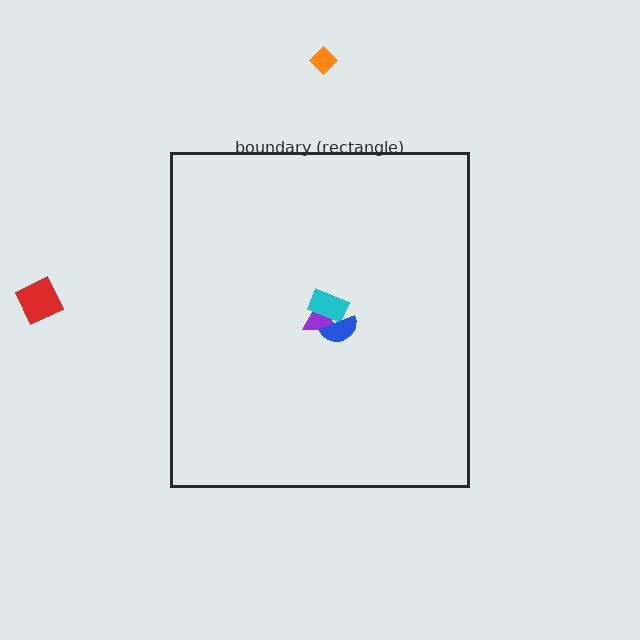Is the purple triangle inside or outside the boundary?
Inside.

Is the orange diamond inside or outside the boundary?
Outside.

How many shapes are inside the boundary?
3 inside, 2 outside.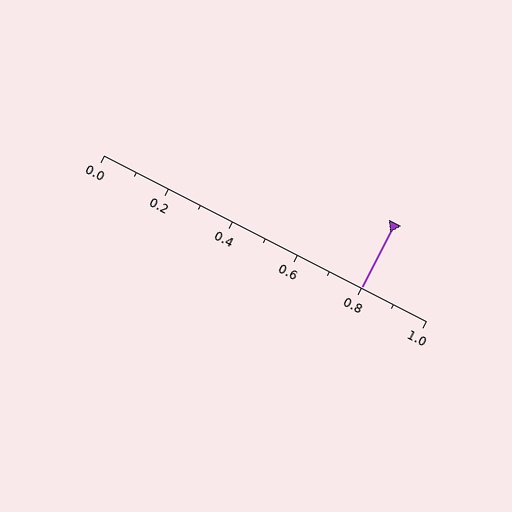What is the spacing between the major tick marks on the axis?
The major ticks are spaced 0.2 apart.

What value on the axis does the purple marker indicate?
The marker indicates approximately 0.8.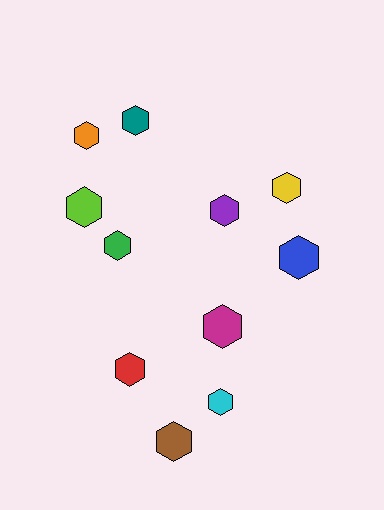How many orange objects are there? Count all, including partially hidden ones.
There is 1 orange object.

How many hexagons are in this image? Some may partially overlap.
There are 11 hexagons.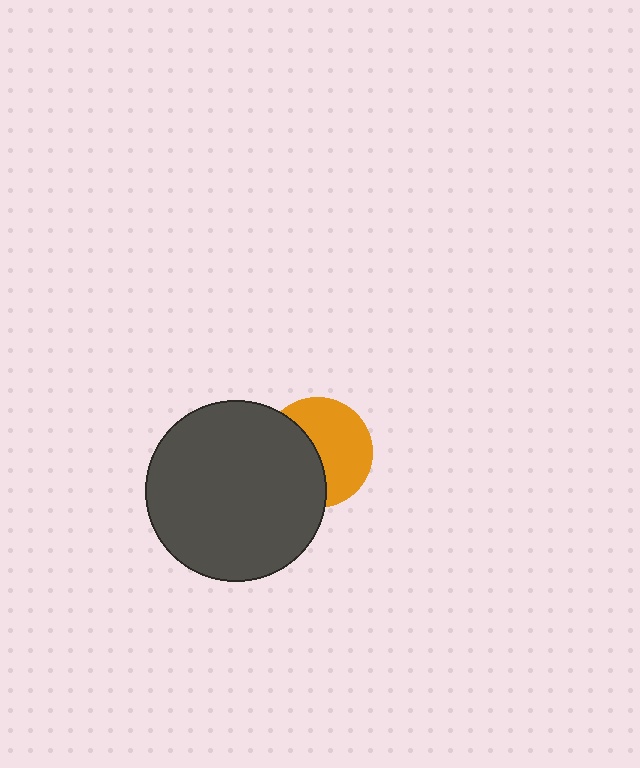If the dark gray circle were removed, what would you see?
You would see the complete orange circle.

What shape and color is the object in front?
The object in front is a dark gray circle.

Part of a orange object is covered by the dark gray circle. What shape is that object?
It is a circle.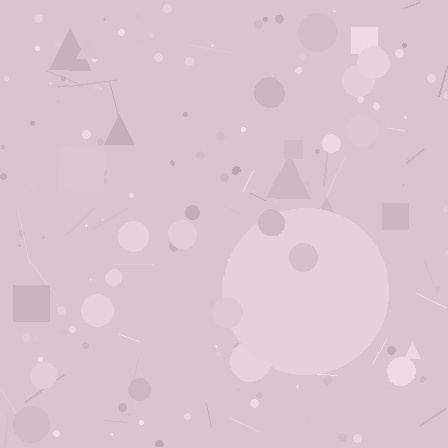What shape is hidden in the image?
A circle is hidden in the image.